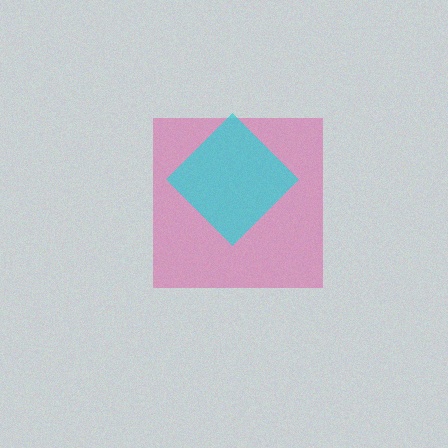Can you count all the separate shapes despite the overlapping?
Yes, there are 2 separate shapes.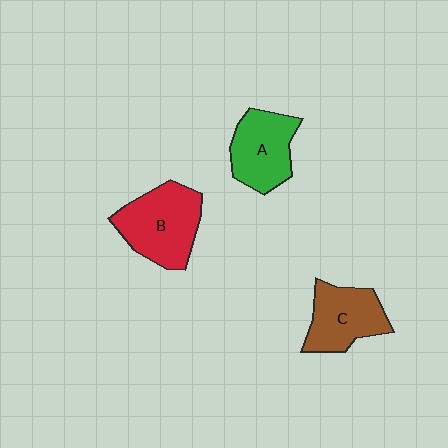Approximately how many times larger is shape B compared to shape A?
Approximately 1.2 times.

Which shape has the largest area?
Shape B (red).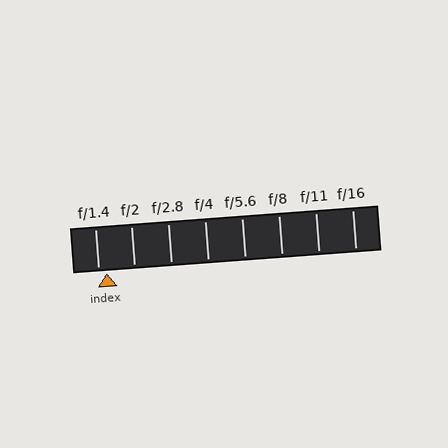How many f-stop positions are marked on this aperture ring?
There are 8 f-stop positions marked.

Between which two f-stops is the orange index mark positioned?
The index mark is between f/1.4 and f/2.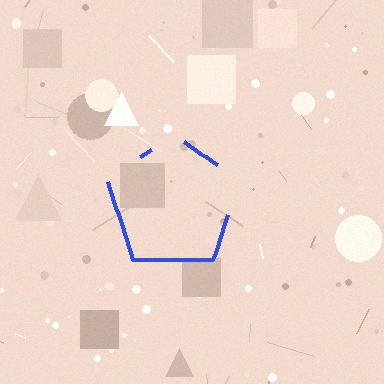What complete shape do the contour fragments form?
The contour fragments form a pentagon.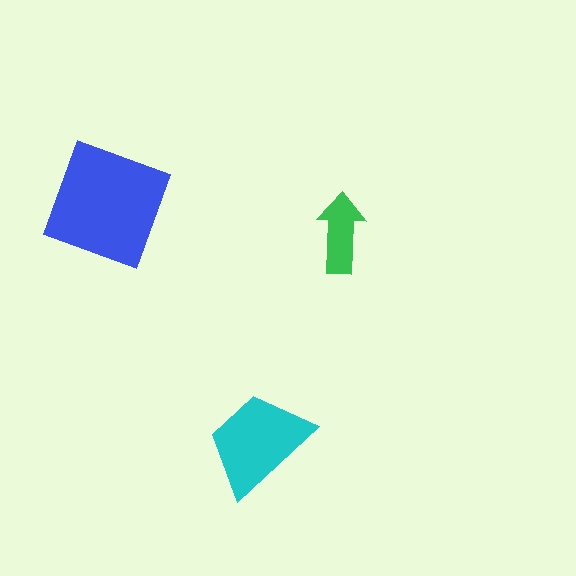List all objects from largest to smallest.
The blue square, the cyan trapezoid, the green arrow.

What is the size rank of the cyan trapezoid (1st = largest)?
2nd.